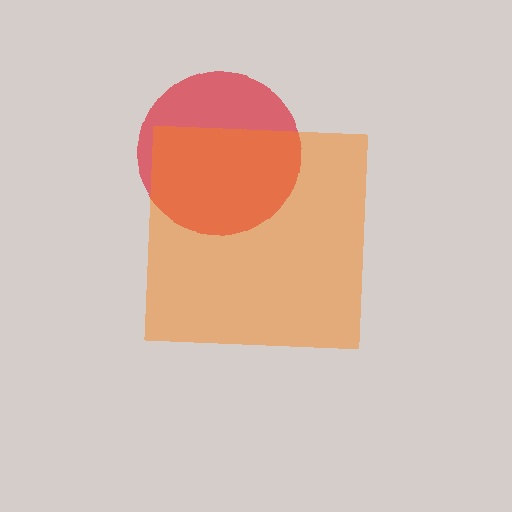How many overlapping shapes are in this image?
There are 2 overlapping shapes in the image.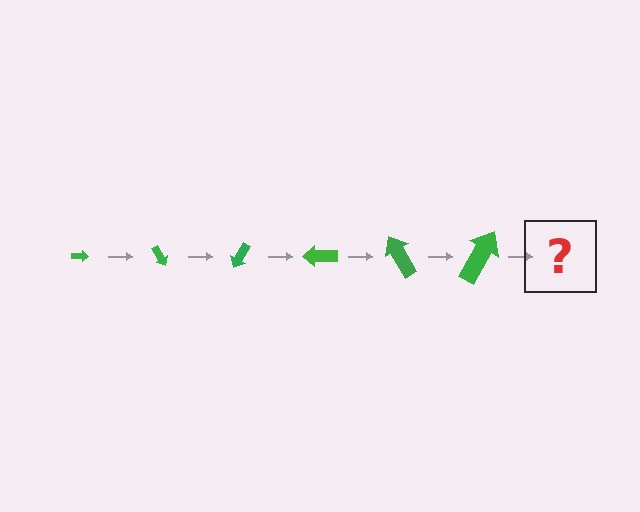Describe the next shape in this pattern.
It should be an arrow, larger than the previous one and rotated 360 degrees from the start.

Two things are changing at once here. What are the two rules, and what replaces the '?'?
The two rules are that the arrow grows larger each step and it rotates 60 degrees each step. The '?' should be an arrow, larger than the previous one and rotated 360 degrees from the start.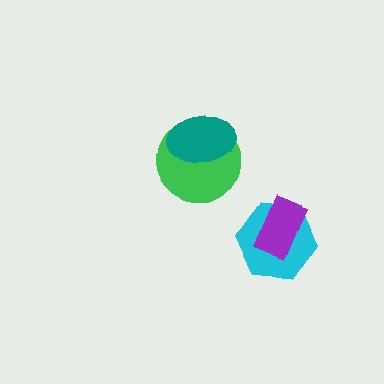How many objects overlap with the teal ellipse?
1 object overlaps with the teal ellipse.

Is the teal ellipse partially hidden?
No, no other shape covers it.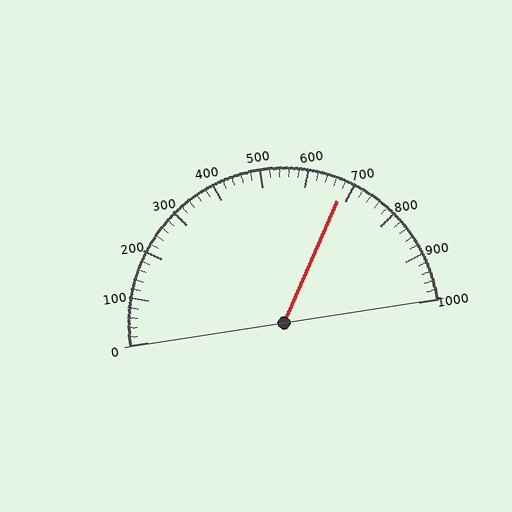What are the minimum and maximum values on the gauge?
The gauge ranges from 0 to 1000.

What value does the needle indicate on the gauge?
The needle indicates approximately 680.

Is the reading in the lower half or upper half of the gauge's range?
The reading is in the upper half of the range (0 to 1000).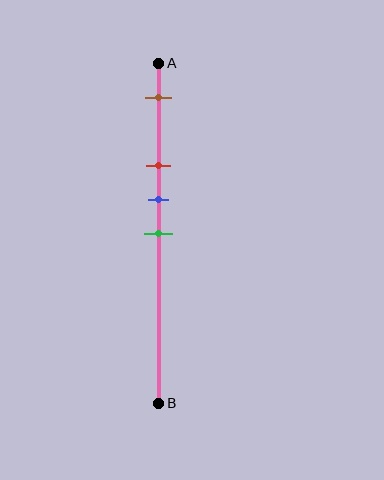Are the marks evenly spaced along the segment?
No, the marks are not evenly spaced.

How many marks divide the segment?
There are 4 marks dividing the segment.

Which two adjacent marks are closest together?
The blue and green marks are the closest adjacent pair.